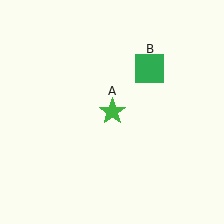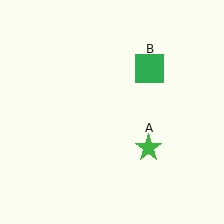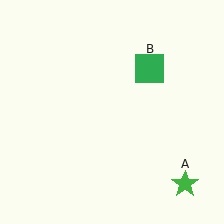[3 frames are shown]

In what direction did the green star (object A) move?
The green star (object A) moved down and to the right.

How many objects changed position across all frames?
1 object changed position: green star (object A).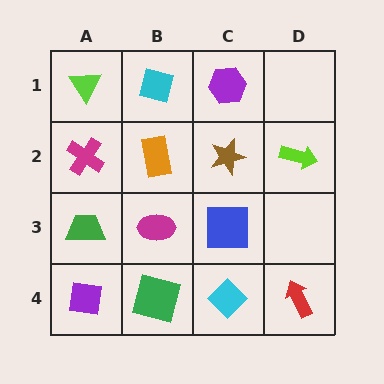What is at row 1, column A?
A lime triangle.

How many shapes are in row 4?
4 shapes.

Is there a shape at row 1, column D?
No, that cell is empty.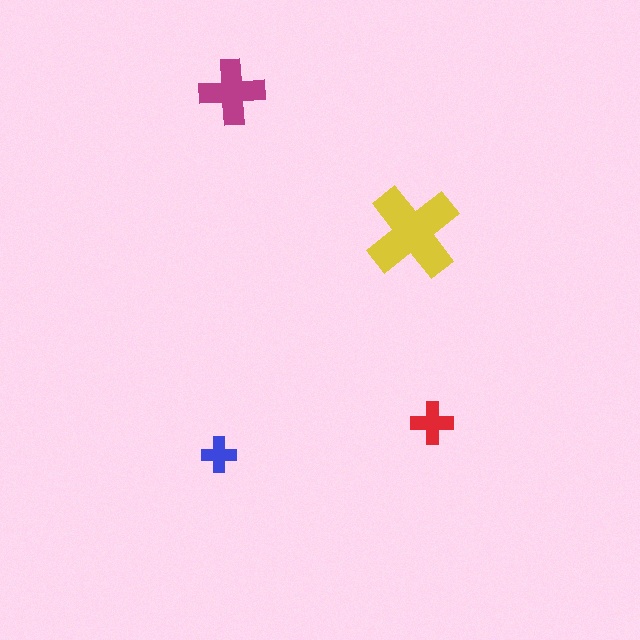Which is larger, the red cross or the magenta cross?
The magenta one.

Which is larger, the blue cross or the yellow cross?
The yellow one.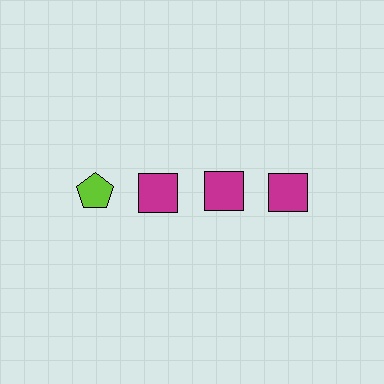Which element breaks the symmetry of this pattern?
The lime pentagon in the top row, leftmost column breaks the symmetry. All other shapes are magenta squares.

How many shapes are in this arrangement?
There are 4 shapes arranged in a grid pattern.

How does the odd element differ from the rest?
It differs in both color (lime instead of magenta) and shape (pentagon instead of square).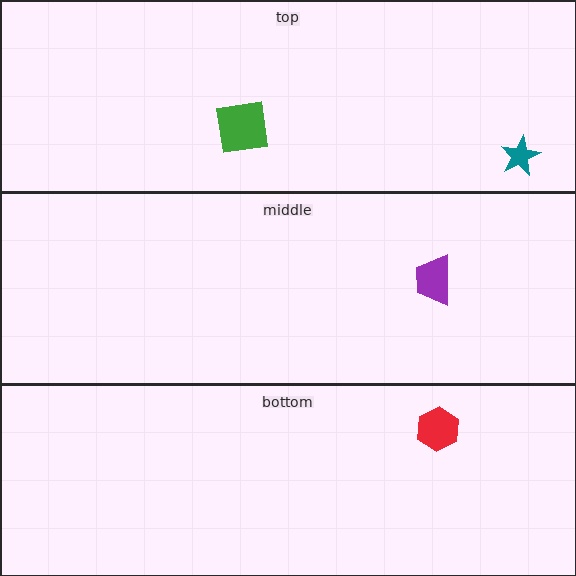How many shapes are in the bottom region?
1.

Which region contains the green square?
The top region.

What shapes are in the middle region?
The purple trapezoid.